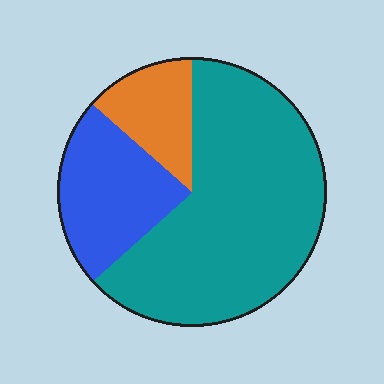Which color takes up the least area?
Orange, at roughly 15%.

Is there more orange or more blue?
Blue.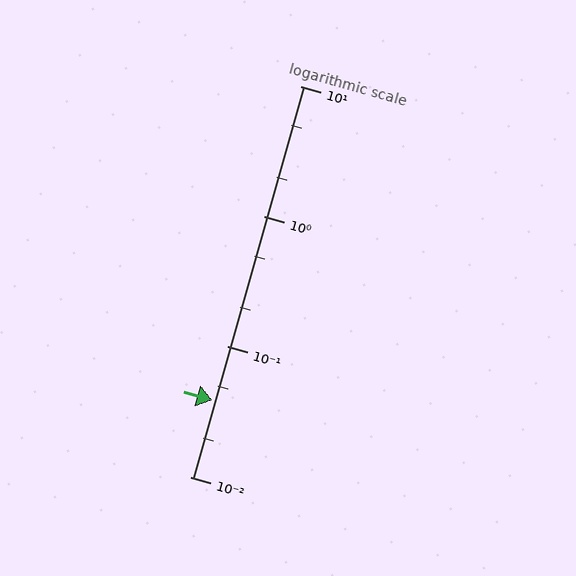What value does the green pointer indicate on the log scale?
The pointer indicates approximately 0.039.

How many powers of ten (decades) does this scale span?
The scale spans 3 decades, from 0.01 to 10.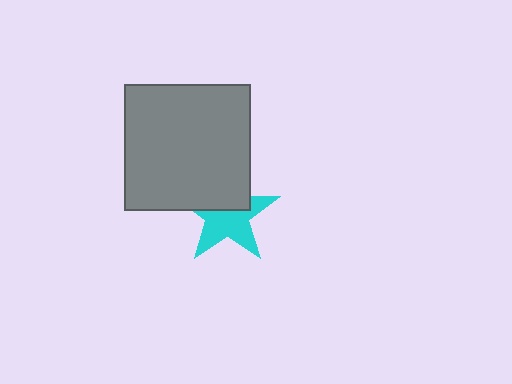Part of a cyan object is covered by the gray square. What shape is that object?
It is a star.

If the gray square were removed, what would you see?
You would see the complete cyan star.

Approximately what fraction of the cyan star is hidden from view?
Roughly 43% of the cyan star is hidden behind the gray square.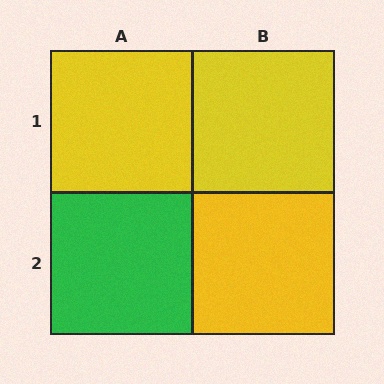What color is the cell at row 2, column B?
Yellow.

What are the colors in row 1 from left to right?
Yellow, yellow.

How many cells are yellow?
3 cells are yellow.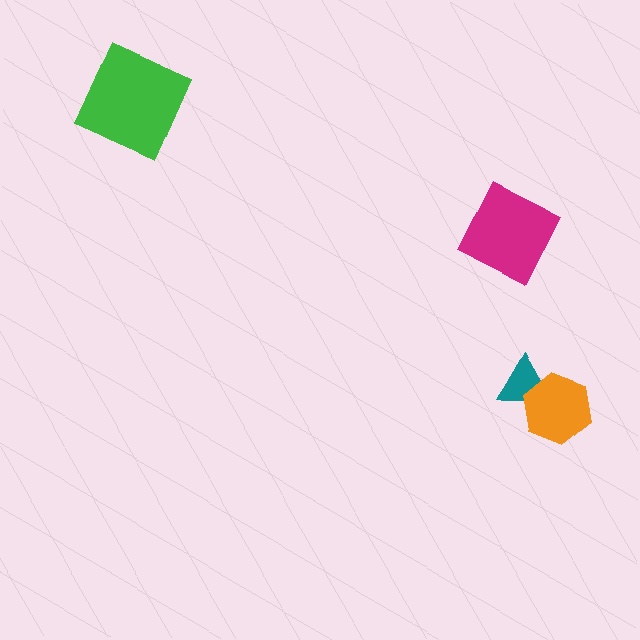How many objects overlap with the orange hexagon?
1 object overlaps with the orange hexagon.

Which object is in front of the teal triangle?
The orange hexagon is in front of the teal triangle.